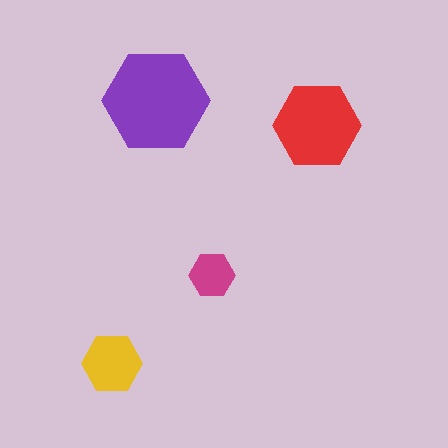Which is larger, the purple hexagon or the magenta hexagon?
The purple one.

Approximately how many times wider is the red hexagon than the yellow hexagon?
About 1.5 times wider.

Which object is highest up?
The purple hexagon is topmost.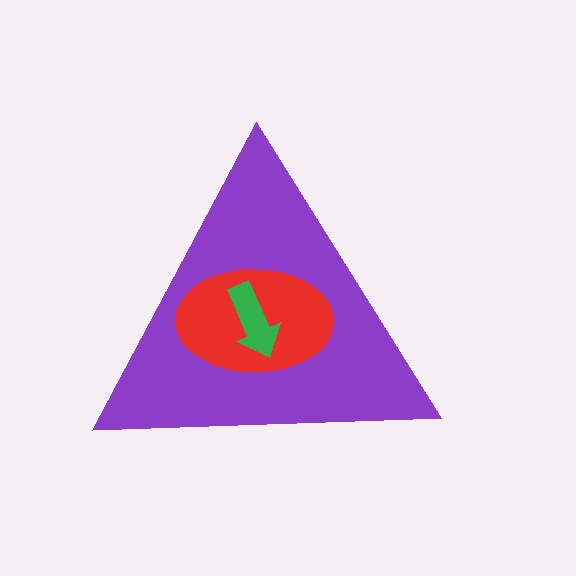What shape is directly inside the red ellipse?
The green arrow.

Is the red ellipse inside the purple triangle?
Yes.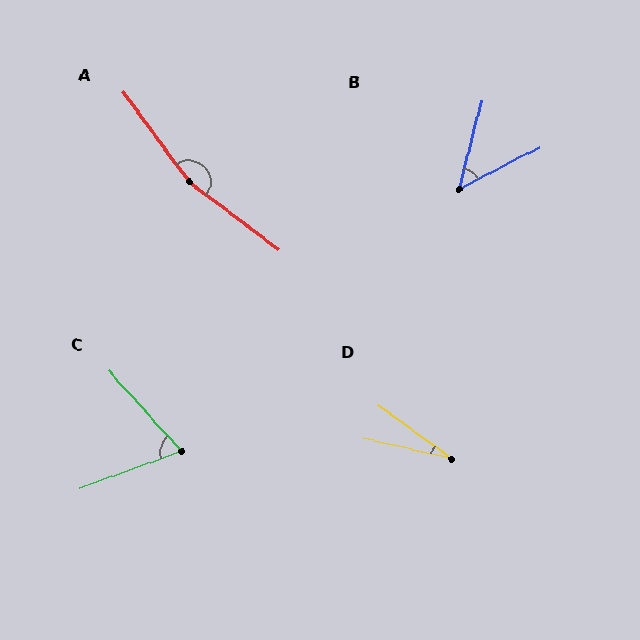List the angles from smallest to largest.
D (24°), B (49°), C (68°), A (163°).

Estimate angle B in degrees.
Approximately 49 degrees.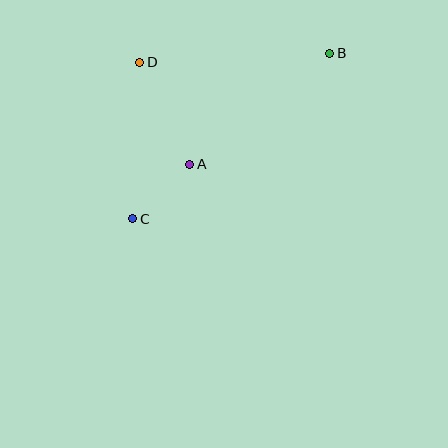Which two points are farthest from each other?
Points B and C are farthest from each other.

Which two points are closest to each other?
Points A and C are closest to each other.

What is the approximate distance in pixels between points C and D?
The distance between C and D is approximately 157 pixels.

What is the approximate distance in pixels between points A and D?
The distance between A and D is approximately 114 pixels.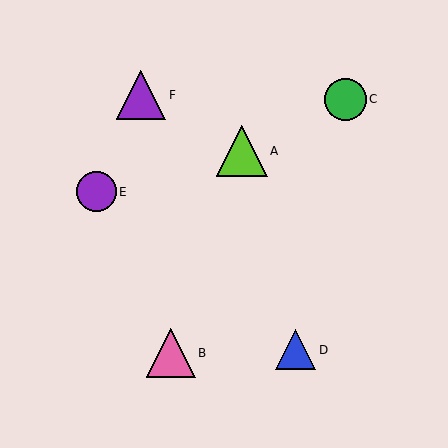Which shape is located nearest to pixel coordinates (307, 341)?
The blue triangle (labeled D) at (296, 350) is nearest to that location.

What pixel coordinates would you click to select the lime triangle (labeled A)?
Click at (242, 151) to select the lime triangle A.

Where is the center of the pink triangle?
The center of the pink triangle is at (171, 353).